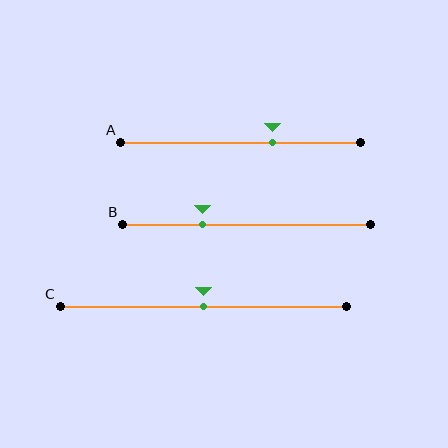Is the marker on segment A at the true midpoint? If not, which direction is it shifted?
No, the marker on segment A is shifted to the right by about 13% of the segment length.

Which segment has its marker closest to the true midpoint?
Segment C has its marker closest to the true midpoint.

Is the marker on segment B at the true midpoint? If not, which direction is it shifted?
No, the marker on segment B is shifted to the left by about 18% of the segment length.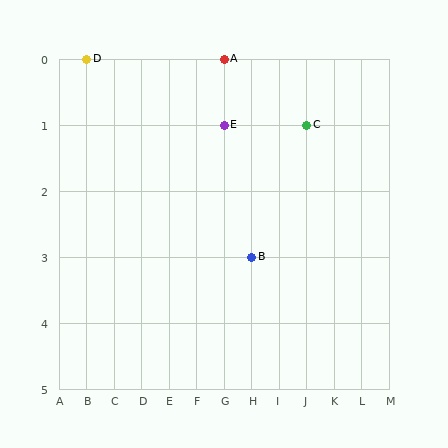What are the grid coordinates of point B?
Point B is at grid coordinates (H, 3).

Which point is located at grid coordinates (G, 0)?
Point A is at (G, 0).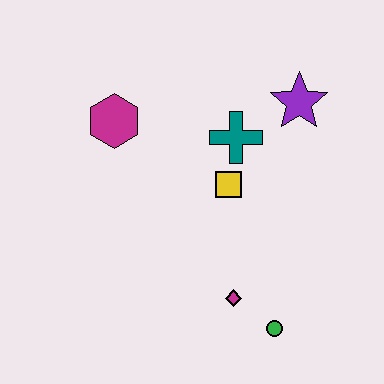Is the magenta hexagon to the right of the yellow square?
No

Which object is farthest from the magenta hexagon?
The green circle is farthest from the magenta hexagon.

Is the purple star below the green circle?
No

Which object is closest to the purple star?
The teal cross is closest to the purple star.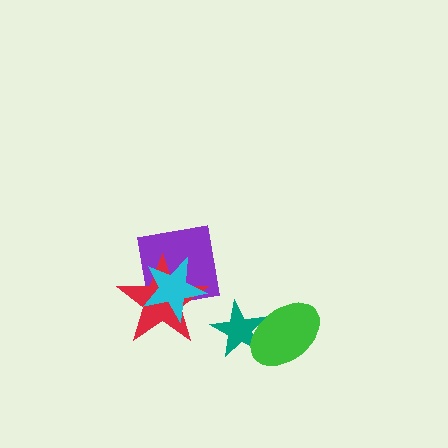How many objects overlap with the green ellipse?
1 object overlaps with the green ellipse.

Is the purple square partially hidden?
Yes, it is partially covered by another shape.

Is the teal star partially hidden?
Yes, it is partially covered by another shape.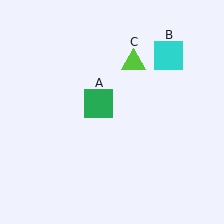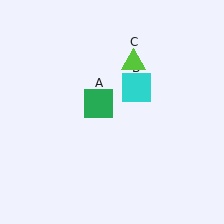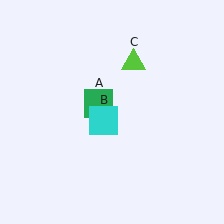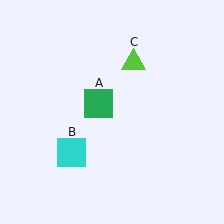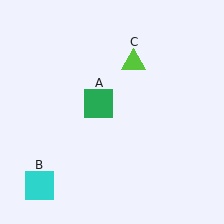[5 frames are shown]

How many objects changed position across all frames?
1 object changed position: cyan square (object B).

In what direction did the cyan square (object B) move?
The cyan square (object B) moved down and to the left.